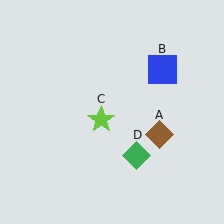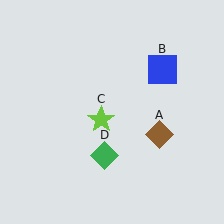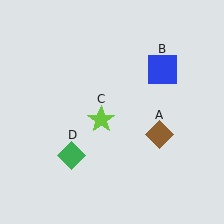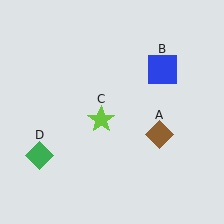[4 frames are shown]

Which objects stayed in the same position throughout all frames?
Brown diamond (object A) and blue square (object B) and lime star (object C) remained stationary.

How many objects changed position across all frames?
1 object changed position: green diamond (object D).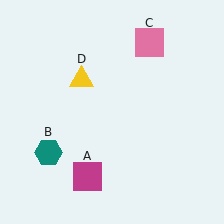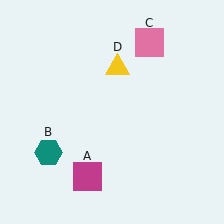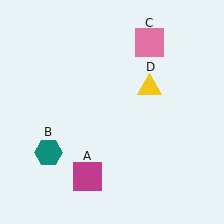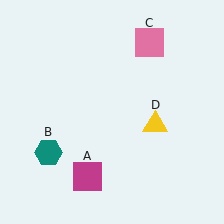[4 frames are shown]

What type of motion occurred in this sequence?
The yellow triangle (object D) rotated clockwise around the center of the scene.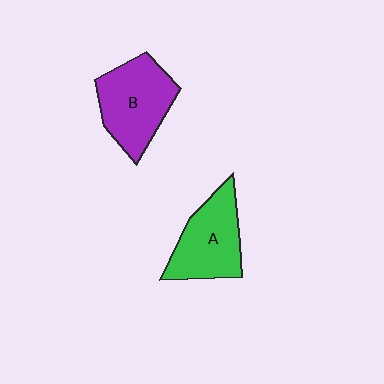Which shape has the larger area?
Shape B (purple).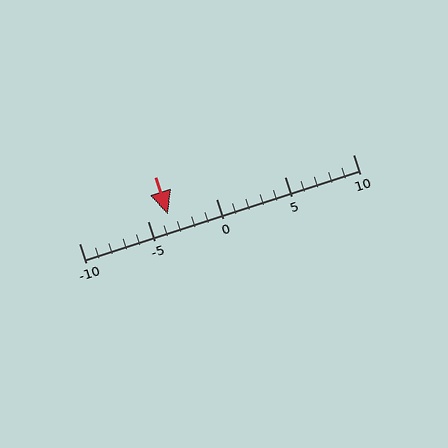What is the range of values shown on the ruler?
The ruler shows values from -10 to 10.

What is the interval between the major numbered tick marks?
The major tick marks are spaced 5 units apart.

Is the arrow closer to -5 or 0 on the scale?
The arrow is closer to -5.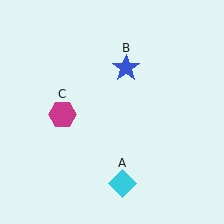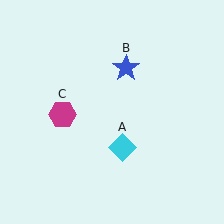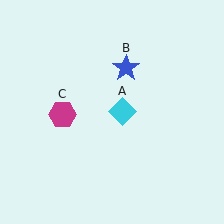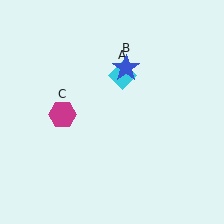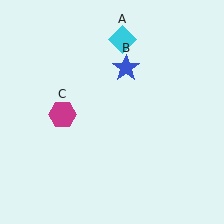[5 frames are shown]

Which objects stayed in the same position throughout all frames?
Blue star (object B) and magenta hexagon (object C) remained stationary.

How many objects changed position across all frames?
1 object changed position: cyan diamond (object A).